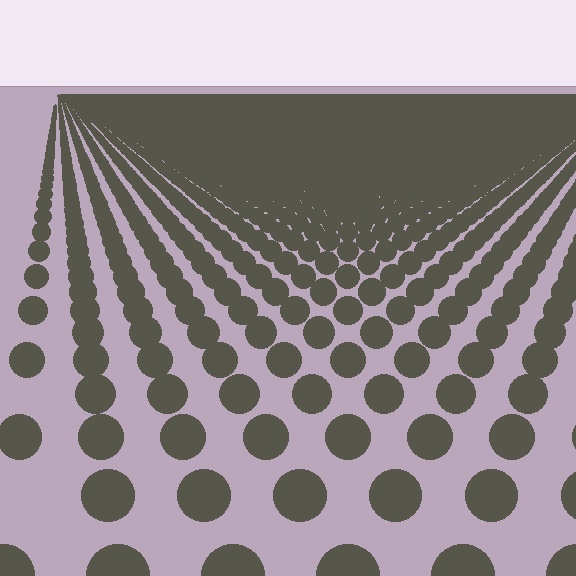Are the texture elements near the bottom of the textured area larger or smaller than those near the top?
Larger. Near the bottom, elements are closer to the viewer and appear at a bigger on-screen size.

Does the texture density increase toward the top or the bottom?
Density increases toward the top.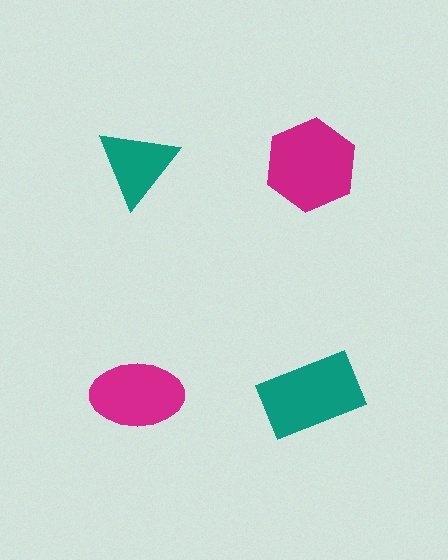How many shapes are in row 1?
2 shapes.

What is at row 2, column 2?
A teal rectangle.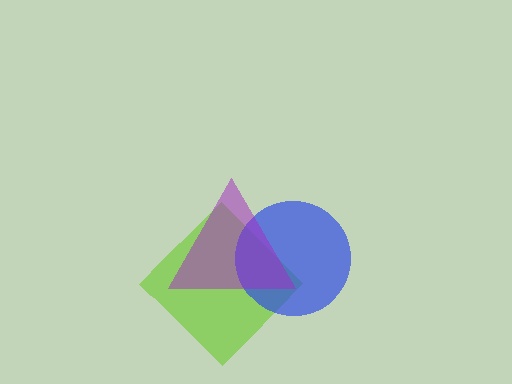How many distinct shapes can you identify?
There are 3 distinct shapes: a lime diamond, a blue circle, a purple triangle.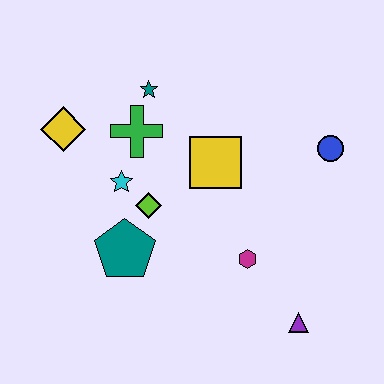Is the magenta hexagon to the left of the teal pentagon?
No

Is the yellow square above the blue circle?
No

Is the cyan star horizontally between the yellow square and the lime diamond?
No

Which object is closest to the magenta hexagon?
The purple triangle is closest to the magenta hexagon.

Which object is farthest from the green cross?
The purple triangle is farthest from the green cross.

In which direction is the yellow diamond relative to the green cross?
The yellow diamond is to the left of the green cross.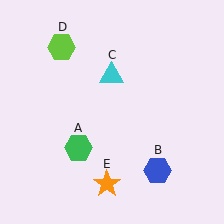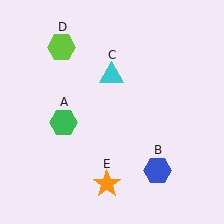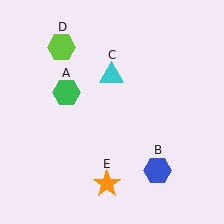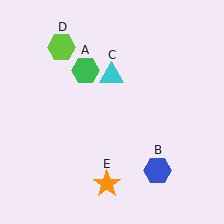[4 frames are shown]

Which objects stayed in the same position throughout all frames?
Blue hexagon (object B) and cyan triangle (object C) and lime hexagon (object D) and orange star (object E) remained stationary.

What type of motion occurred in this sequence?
The green hexagon (object A) rotated clockwise around the center of the scene.